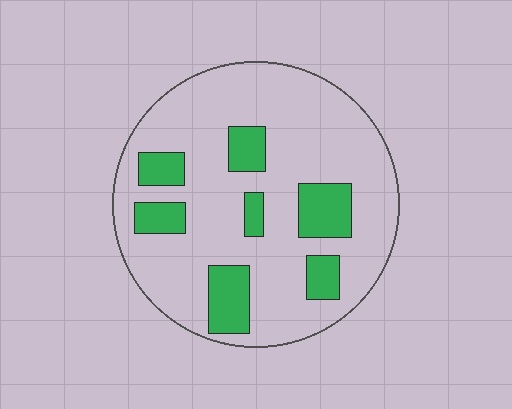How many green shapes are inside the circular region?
7.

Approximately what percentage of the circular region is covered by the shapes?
Approximately 20%.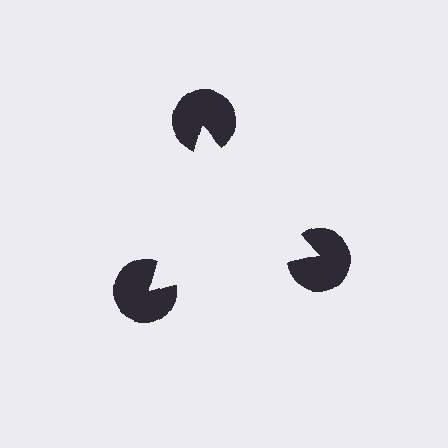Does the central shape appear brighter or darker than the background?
It typically appears slightly brighter than the background, even though no actual brightness change is drawn.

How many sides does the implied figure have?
3 sides.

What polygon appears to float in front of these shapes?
An illusory triangle — its edges are inferred from the aligned wedge cuts in the pac-man discs, not physically drawn.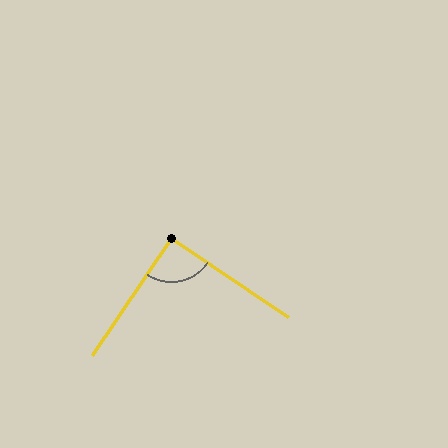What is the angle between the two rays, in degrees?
Approximately 90 degrees.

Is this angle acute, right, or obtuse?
It is approximately a right angle.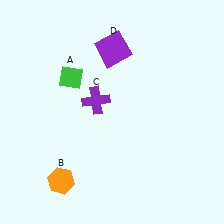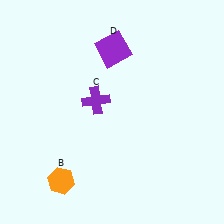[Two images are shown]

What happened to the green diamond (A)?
The green diamond (A) was removed in Image 2. It was in the top-left area of Image 1.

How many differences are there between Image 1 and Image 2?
There is 1 difference between the two images.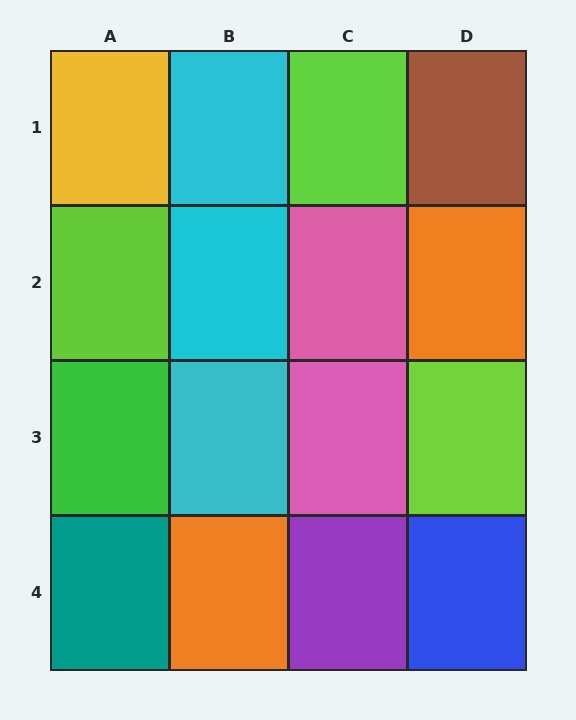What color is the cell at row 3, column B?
Cyan.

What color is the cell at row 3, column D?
Lime.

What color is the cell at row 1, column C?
Lime.